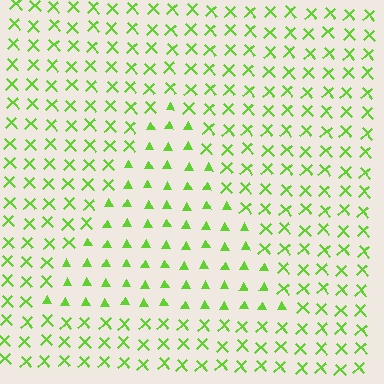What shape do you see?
I see a triangle.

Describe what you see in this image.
The image is filled with small lime elements arranged in a uniform grid. A triangle-shaped region contains triangles, while the surrounding area contains X marks. The boundary is defined purely by the change in element shape.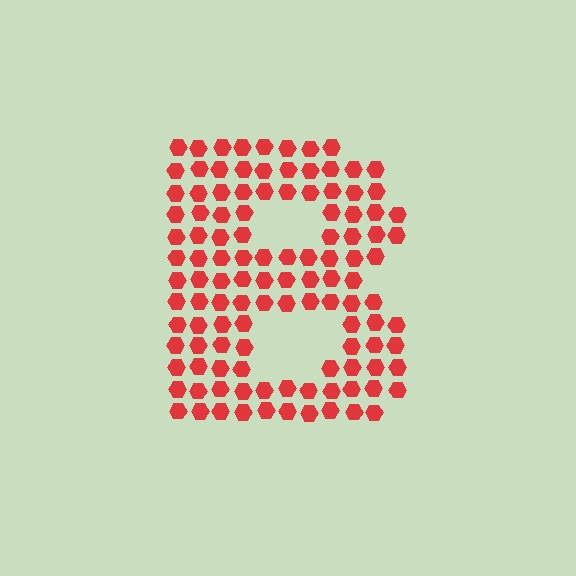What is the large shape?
The large shape is the letter B.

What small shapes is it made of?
It is made of small hexagons.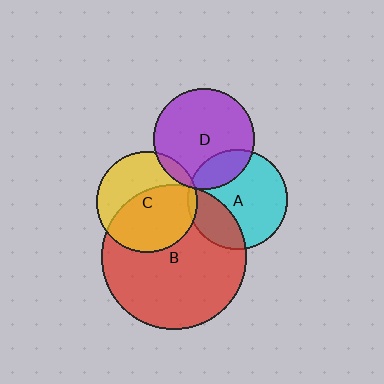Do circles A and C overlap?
Yes.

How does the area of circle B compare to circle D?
Approximately 2.1 times.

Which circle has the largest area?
Circle B (red).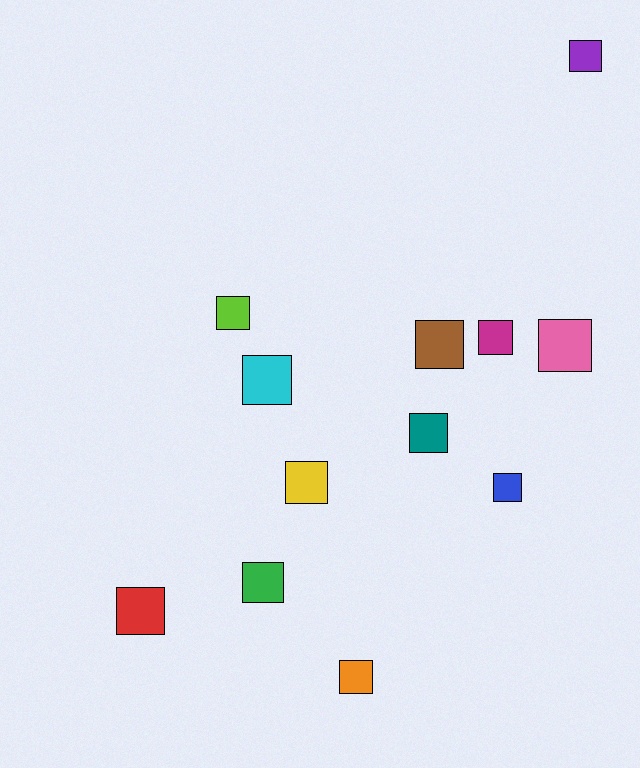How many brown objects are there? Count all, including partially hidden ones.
There is 1 brown object.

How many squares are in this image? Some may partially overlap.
There are 12 squares.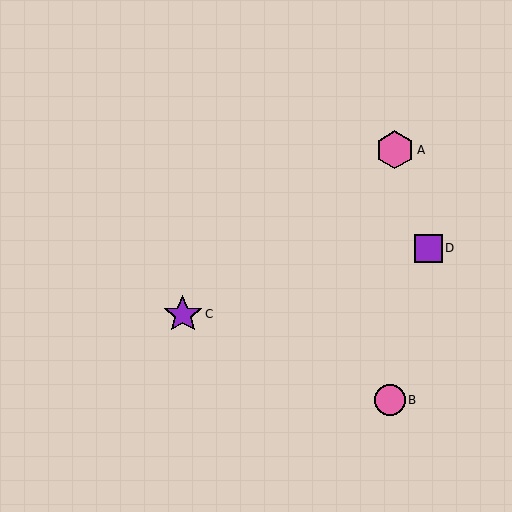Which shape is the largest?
The purple star (labeled C) is the largest.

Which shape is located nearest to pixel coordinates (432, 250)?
The purple square (labeled D) at (428, 248) is nearest to that location.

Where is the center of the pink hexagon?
The center of the pink hexagon is at (395, 150).